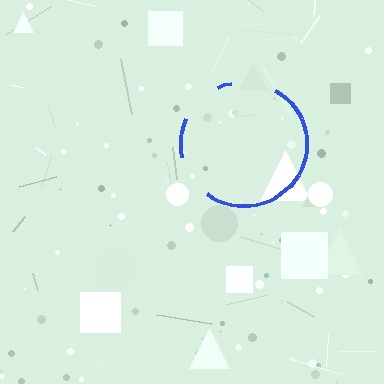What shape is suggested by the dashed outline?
The dashed outline suggests a circle.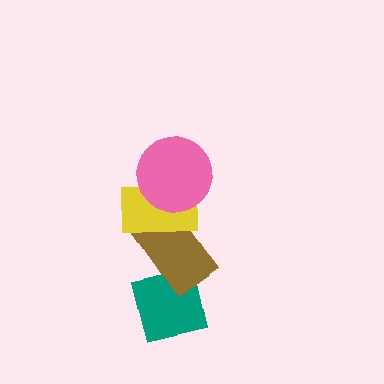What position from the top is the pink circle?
The pink circle is 1st from the top.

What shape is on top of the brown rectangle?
The yellow rectangle is on top of the brown rectangle.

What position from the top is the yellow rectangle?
The yellow rectangle is 2nd from the top.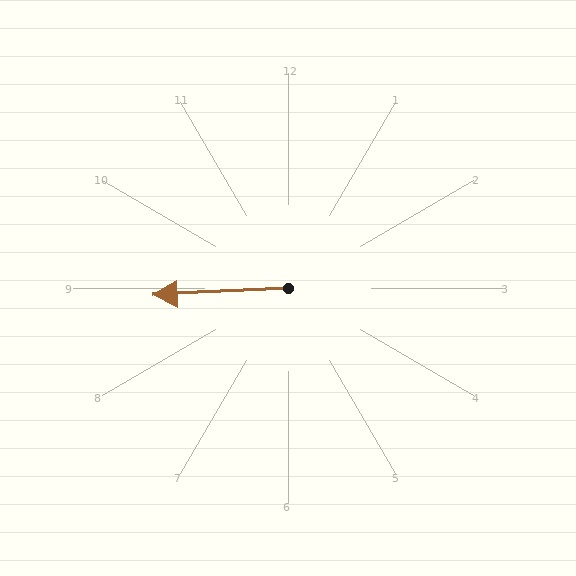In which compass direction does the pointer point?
West.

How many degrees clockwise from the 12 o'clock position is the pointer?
Approximately 267 degrees.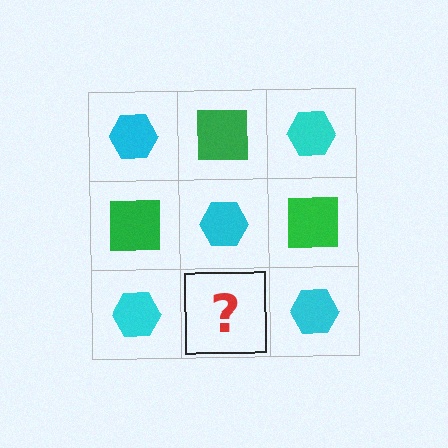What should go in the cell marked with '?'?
The missing cell should contain a green square.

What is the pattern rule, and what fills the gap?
The rule is that it alternates cyan hexagon and green square in a checkerboard pattern. The gap should be filled with a green square.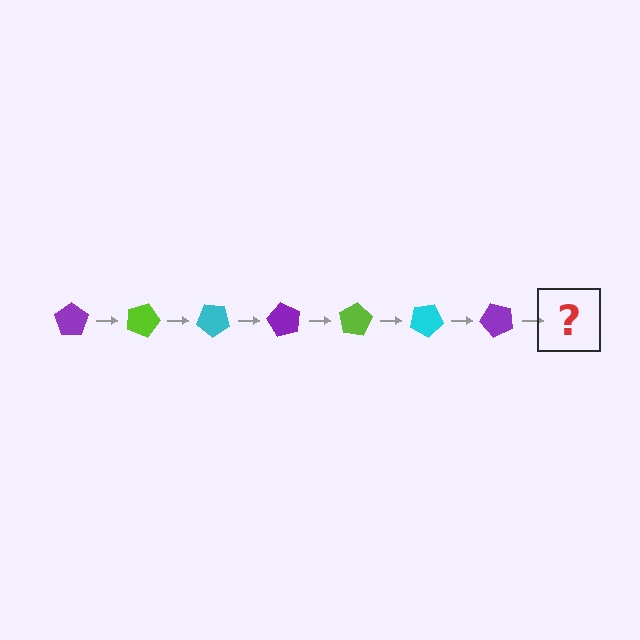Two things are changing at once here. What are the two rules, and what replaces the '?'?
The two rules are that it rotates 20 degrees each step and the color cycles through purple, lime, and cyan. The '?' should be a lime pentagon, rotated 140 degrees from the start.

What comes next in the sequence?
The next element should be a lime pentagon, rotated 140 degrees from the start.